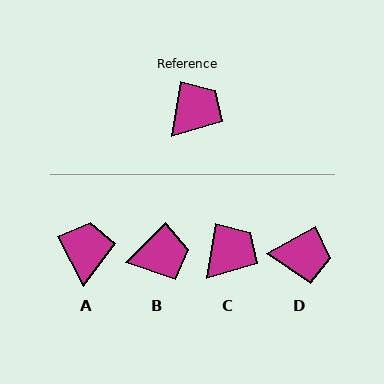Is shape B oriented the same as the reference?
No, it is off by about 36 degrees.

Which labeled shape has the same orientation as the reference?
C.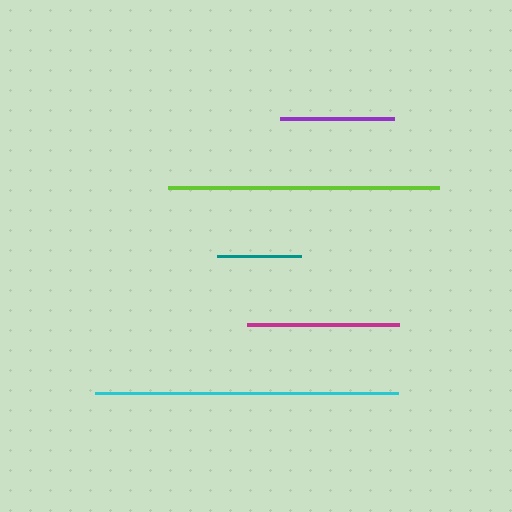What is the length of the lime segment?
The lime segment is approximately 271 pixels long.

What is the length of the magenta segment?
The magenta segment is approximately 152 pixels long.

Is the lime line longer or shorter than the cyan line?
The cyan line is longer than the lime line.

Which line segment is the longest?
The cyan line is the longest at approximately 303 pixels.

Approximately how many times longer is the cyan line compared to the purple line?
The cyan line is approximately 2.6 times the length of the purple line.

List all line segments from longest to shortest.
From longest to shortest: cyan, lime, magenta, purple, teal.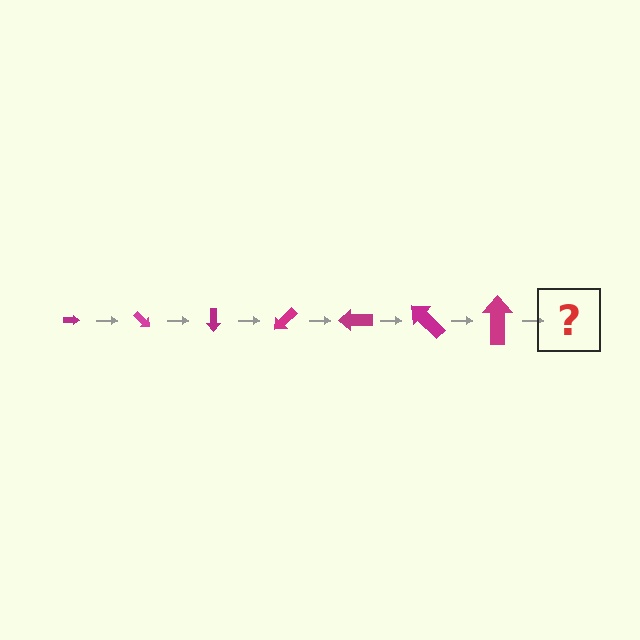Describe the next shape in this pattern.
It should be an arrow, larger than the previous one and rotated 315 degrees from the start.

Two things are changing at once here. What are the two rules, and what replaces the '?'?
The two rules are that the arrow grows larger each step and it rotates 45 degrees each step. The '?' should be an arrow, larger than the previous one and rotated 315 degrees from the start.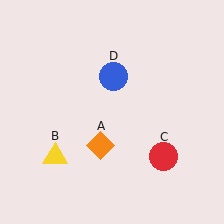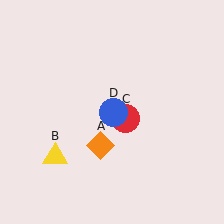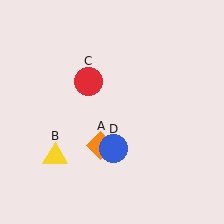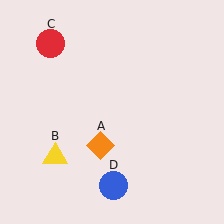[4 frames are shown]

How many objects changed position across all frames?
2 objects changed position: red circle (object C), blue circle (object D).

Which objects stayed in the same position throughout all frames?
Orange diamond (object A) and yellow triangle (object B) remained stationary.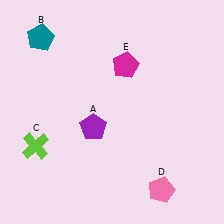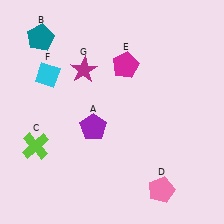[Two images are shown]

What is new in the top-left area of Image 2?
A cyan diamond (F) was added in the top-left area of Image 2.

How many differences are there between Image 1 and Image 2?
There are 2 differences between the two images.